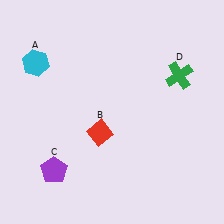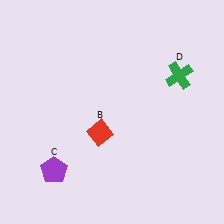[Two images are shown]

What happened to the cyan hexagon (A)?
The cyan hexagon (A) was removed in Image 2. It was in the top-left area of Image 1.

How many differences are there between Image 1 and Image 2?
There is 1 difference between the two images.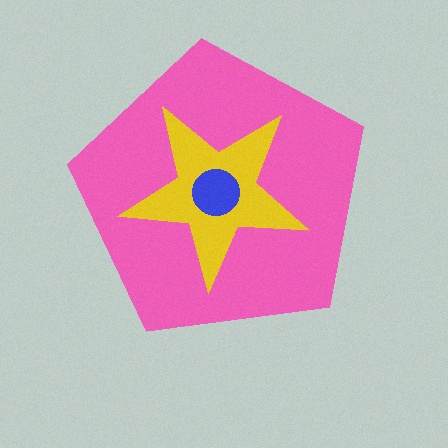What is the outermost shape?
The pink pentagon.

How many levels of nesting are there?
3.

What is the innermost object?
The blue circle.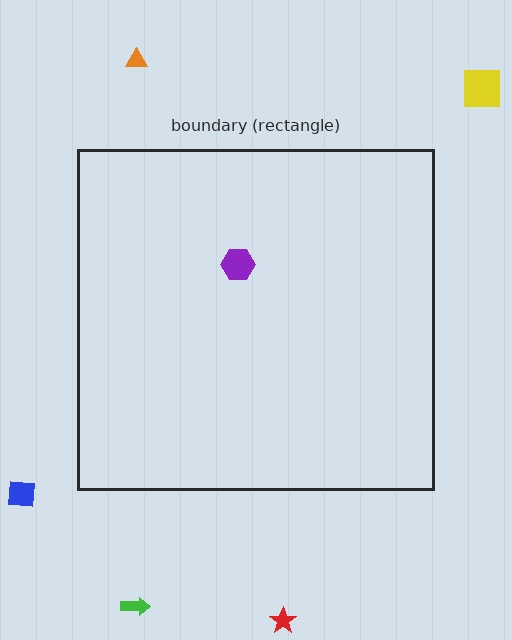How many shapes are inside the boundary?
1 inside, 5 outside.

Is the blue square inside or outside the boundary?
Outside.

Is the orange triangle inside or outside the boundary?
Outside.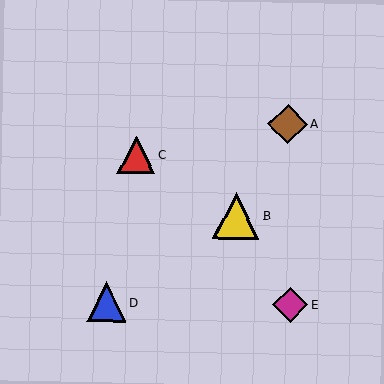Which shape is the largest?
The yellow triangle (labeled B) is the largest.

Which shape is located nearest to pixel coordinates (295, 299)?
The magenta diamond (labeled E) at (290, 305) is nearest to that location.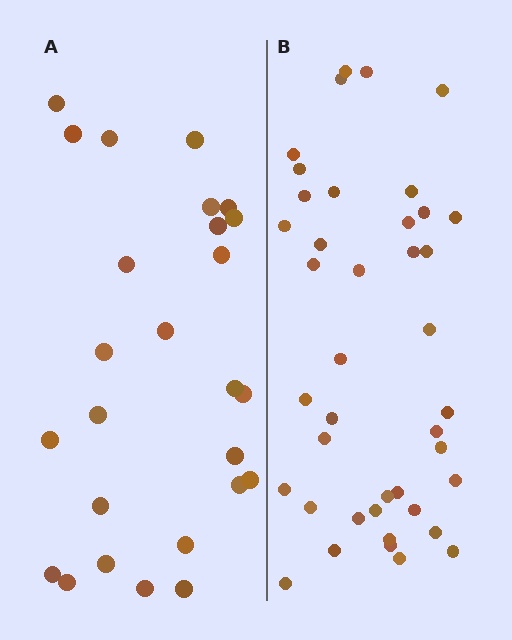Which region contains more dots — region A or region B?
Region B (the right region) has more dots.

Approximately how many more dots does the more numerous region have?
Region B has approximately 15 more dots than region A.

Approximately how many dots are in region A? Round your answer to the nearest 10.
About 30 dots. (The exact count is 26, which rounds to 30.)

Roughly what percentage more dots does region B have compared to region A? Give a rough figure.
About 60% more.